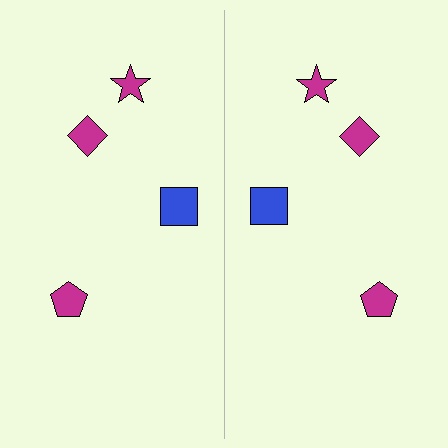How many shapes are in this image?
There are 8 shapes in this image.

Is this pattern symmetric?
Yes, this pattern has bilateral (reflection) symmetry.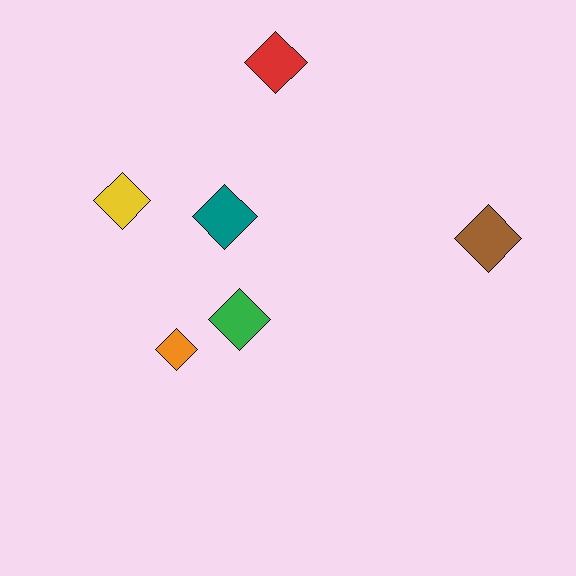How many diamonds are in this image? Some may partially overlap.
There are 6 diamonds.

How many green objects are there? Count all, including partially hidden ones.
There is 1 green object.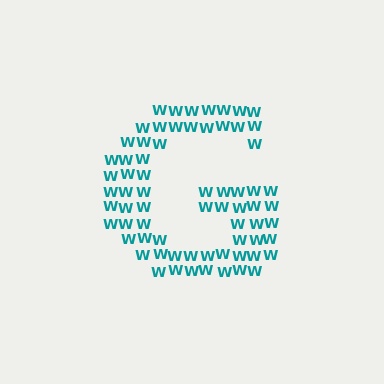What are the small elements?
The small elements are letter W's.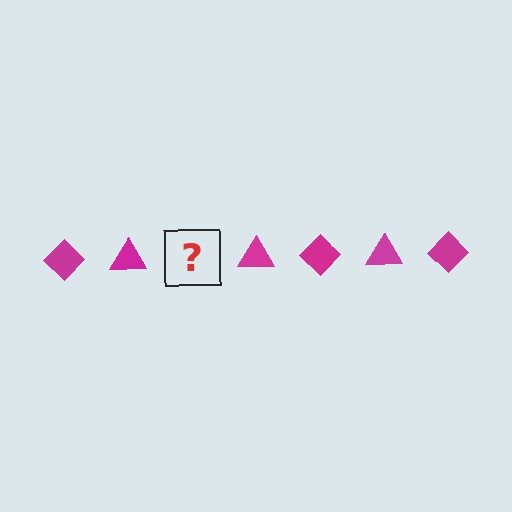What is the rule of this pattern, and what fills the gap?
The rule is that the pattern cycles through diamond, triangle shapes in magenta. The gap should be filled with a magenta diamond.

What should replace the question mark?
The question mark should be replaced with a magenta diamond.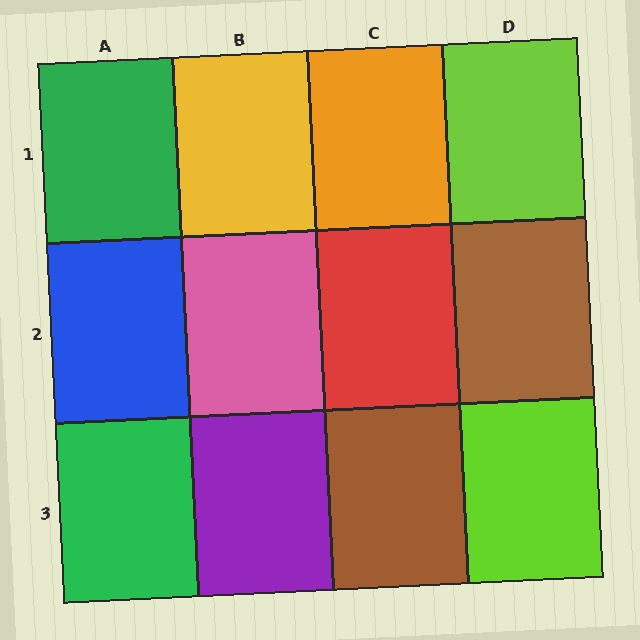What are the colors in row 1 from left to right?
Green, yellow, orange, lime.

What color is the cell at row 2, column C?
Red.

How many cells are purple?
1 cell is purple.